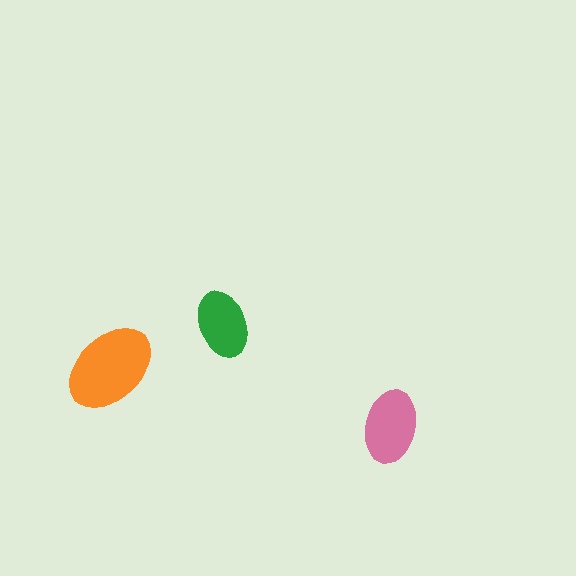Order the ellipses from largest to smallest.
the orange one, the pink one, the green one.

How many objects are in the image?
There are 3 objects in the image.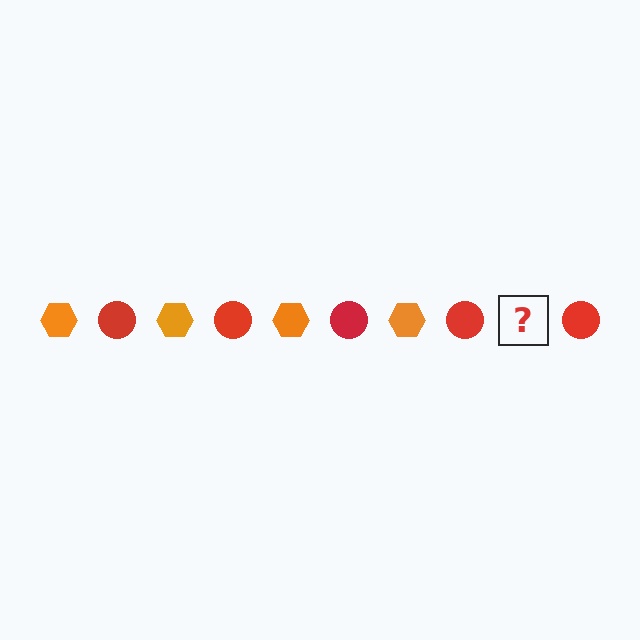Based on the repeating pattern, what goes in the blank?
The blank should be an orange hexagon.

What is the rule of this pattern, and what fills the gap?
The rule is that the pattern alternates between orange hexagon and red circle. The gap should be filled with an orange hexagon.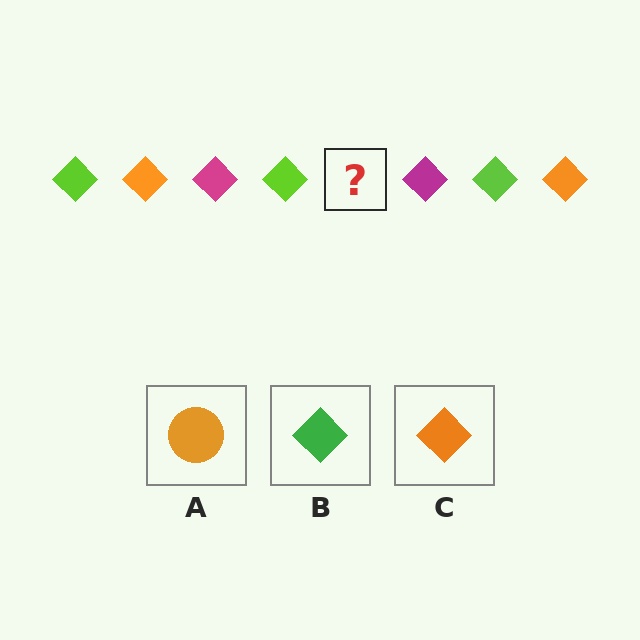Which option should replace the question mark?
Option C.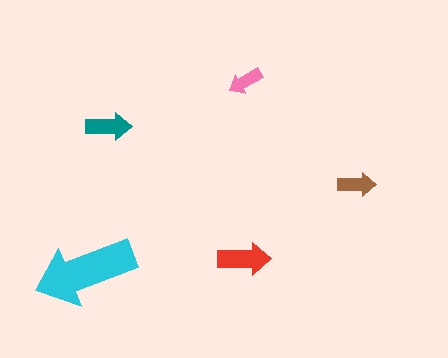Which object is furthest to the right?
The brown arrow is rightmost.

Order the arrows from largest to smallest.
the cyan one, the red one, the teal one, the brown one, the pink one.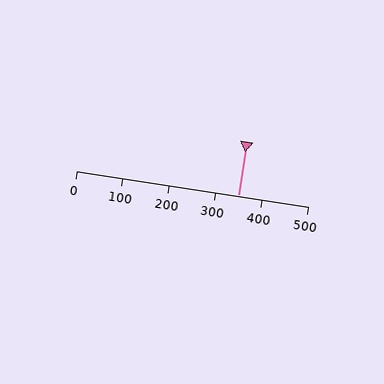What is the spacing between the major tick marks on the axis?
The major ticks are spaced 100 apart.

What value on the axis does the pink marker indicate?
The marker indicates approximately 350.